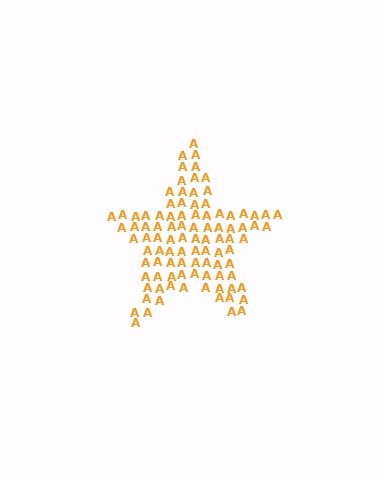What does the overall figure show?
The overall figure shows a star.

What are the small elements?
The small elements are letter A's.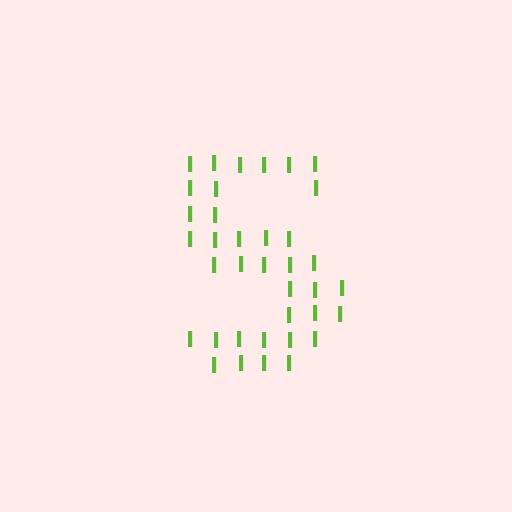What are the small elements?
The small elements are letter I's.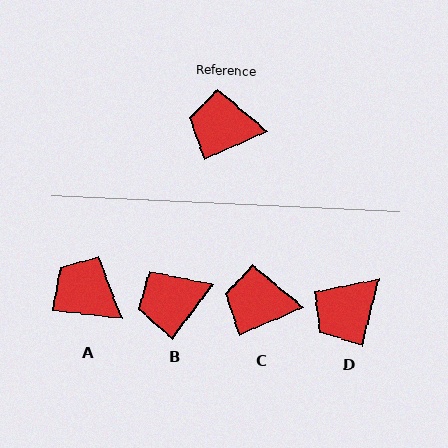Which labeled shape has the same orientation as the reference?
C.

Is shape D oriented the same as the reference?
No, it is off by about 52 degrees.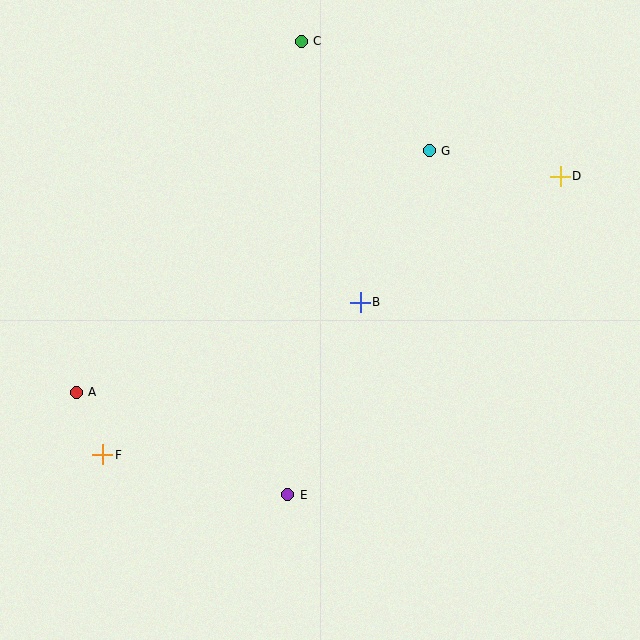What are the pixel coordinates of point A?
Point A is at (76, 392).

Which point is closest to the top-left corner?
Point C is closest to the top-left corner.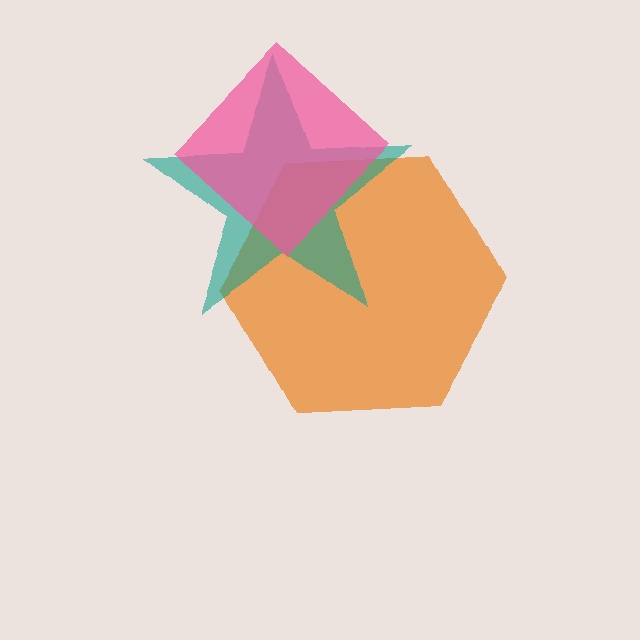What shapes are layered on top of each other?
The layered shapes are: an orange hexagon, a teal star, a pink diamond.